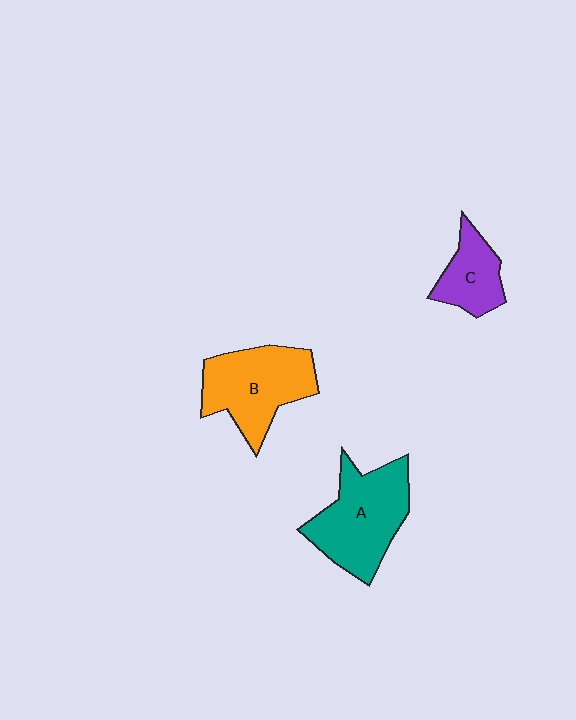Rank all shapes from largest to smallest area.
From largest to smallest: A (teal), B (orange), C (purple).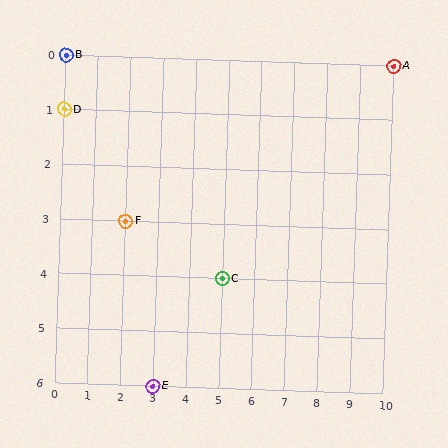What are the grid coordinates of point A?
Point A is at grid coordinates (10, 0).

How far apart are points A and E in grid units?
Points A and E are 7 columns and 6 rows apart (about 9.2 grid units diagonally).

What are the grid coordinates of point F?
Point F is at grid coordinates (2, 3).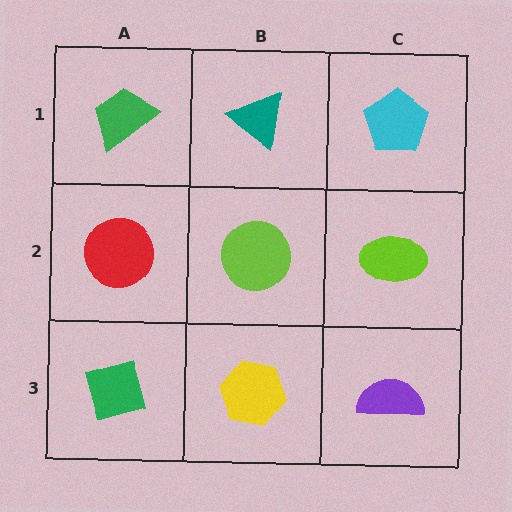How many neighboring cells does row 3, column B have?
3.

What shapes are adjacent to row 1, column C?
A lime ellipse (row 2, column C), a teal triangle (row 1, column B).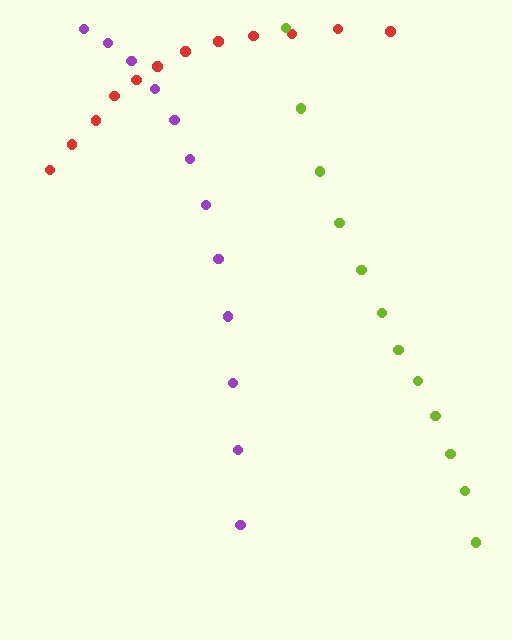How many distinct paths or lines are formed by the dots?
There are 3 distinct paths.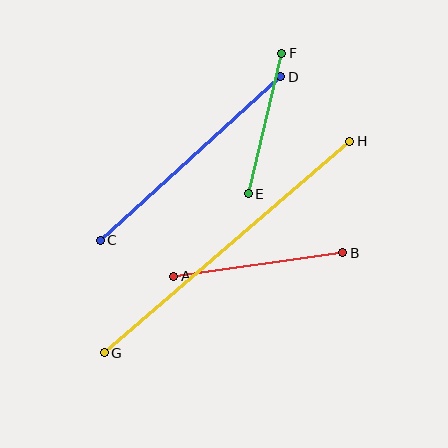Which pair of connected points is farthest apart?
Points G and H are farthest apart.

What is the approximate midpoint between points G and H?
The midpoint is at approximately (227, 247) pixels.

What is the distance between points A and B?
The distance is approximately 170 pixels.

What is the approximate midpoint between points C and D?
The midpoint is at approximately (191, 158) pixels.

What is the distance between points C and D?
The distance is approximately 244 pixels.